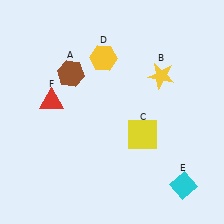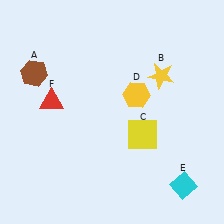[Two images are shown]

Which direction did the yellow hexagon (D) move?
The yellow hexagon (D) moved down.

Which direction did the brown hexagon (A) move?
The brown hexagon (A) moved left.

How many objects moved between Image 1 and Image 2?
2 objects moved between the two images.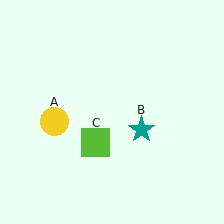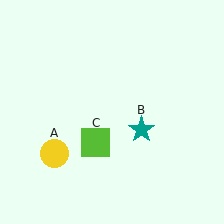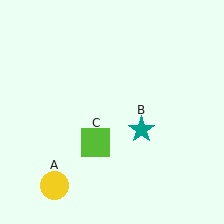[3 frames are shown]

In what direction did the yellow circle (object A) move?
The yellow circle (object A) moved down.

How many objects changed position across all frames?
1 object changed position: yellow circle (object A).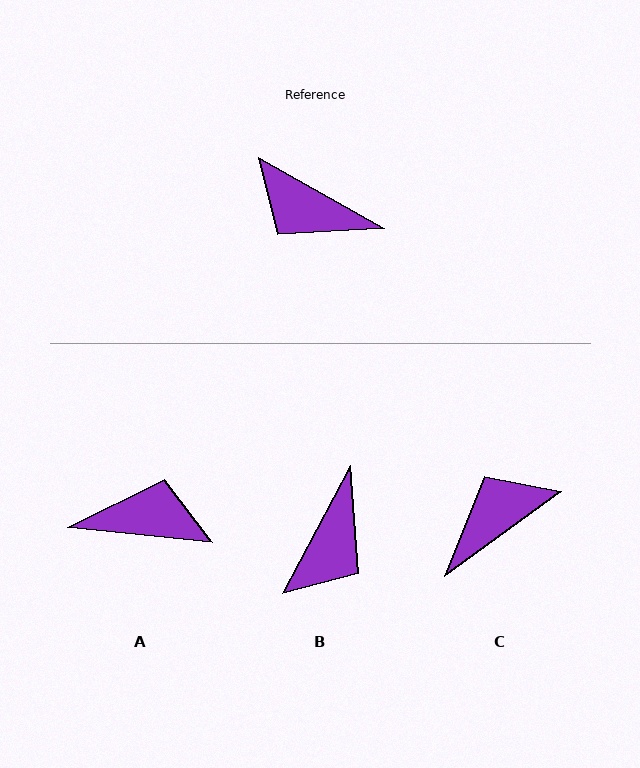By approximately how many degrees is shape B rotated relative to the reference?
Approximately 91 degrees counter-clockwise.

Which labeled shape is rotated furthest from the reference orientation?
A, about 157 degrees away.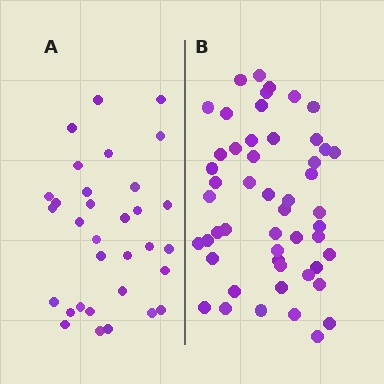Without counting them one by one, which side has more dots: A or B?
Region B (the right region) has more dots.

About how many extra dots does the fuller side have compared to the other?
Region B has approximately 20 more dots than region A.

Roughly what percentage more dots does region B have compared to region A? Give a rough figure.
About 60% more.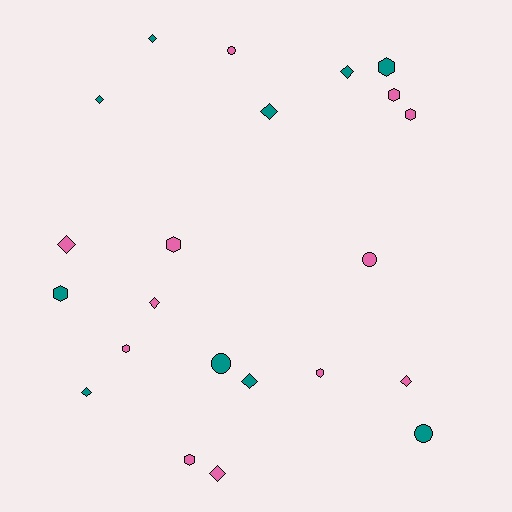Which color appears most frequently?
Pink, with 12 objects.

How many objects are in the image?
There are 22 objects.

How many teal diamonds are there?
There are 6 teal diamonds.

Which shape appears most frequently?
Diamond, with 10 objects.